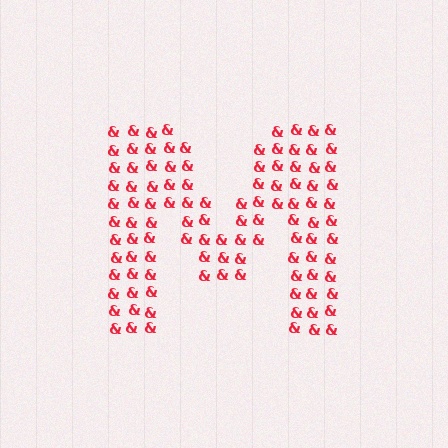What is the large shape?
The large shape is the letter M.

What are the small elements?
The small elements are ampersands.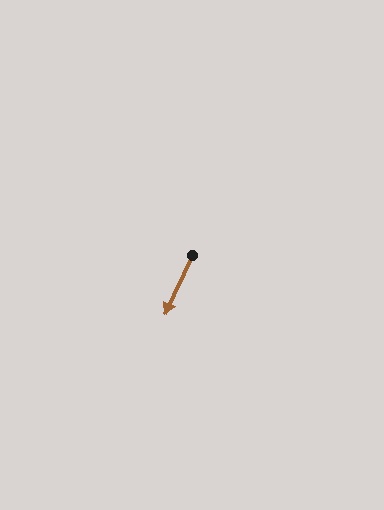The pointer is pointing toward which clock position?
Roughly 7 o'clock.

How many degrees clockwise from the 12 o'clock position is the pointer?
Approximately 205 degrees.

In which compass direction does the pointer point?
Southwest.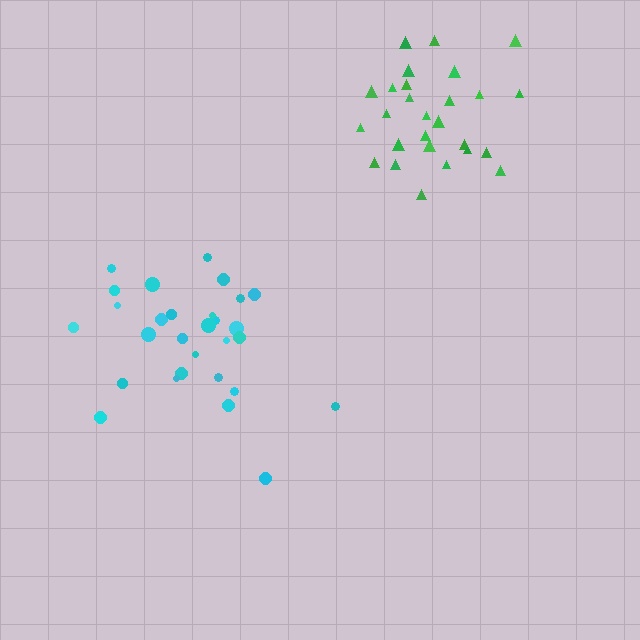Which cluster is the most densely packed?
Green.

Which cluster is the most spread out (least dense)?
Cyan.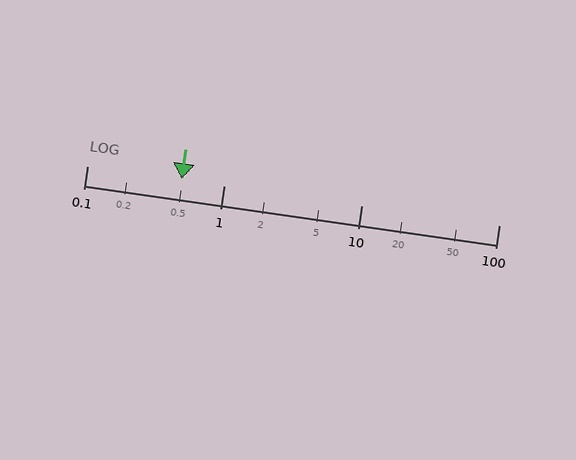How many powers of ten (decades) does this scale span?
The scale spans 3 decades, from 0.1 to 100.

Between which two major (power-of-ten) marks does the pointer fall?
The pointer is between 0.1 and 1.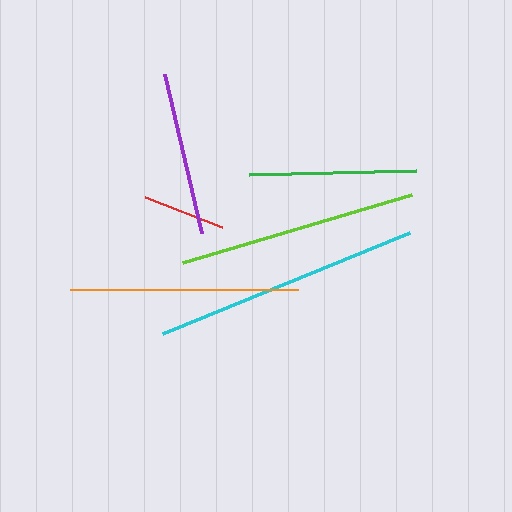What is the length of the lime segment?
The lime segment is approximately 238 pixels long.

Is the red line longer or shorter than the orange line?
The orange line is longer than the red line.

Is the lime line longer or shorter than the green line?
The lime line is longer than the green line.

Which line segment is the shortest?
The red line is the shortest at approximately 82 pixels.